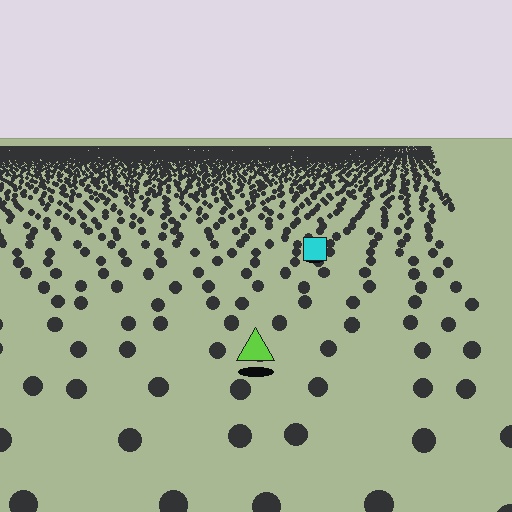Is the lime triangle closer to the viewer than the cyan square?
Yes. The lime triangle is closer — you can tell from the texture gradient: the ground texture is coarser near it.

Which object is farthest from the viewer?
The cyan square is farthest from the viewer. It appears smaller and the ground texture around it is denser.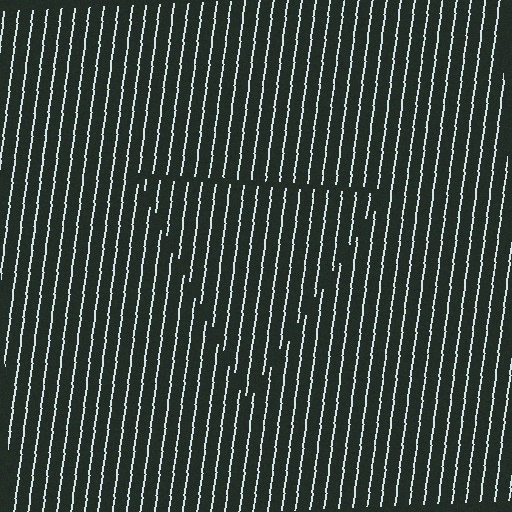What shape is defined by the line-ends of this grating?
An illusory triangle. The interior of the shape contains the same grating, shifted by half a period — the contour is defined by the phase discontinuity where line-ends from the inner and outer gratings abut.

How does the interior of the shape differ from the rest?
The interior of the shape contains the same grating, shifted by half a period — the contour is defined by the phase discontinuity where line-ends from the inner and outer gratings abut.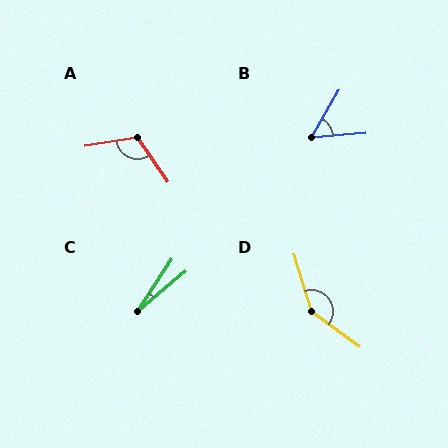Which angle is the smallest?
C, at approximately 17 degrees.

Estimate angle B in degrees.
Approximately 56 degrees.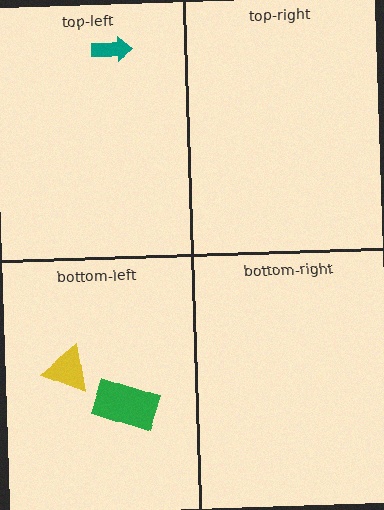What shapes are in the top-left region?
The teal arrow.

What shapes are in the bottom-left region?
The green rectangle, the yellow triangle.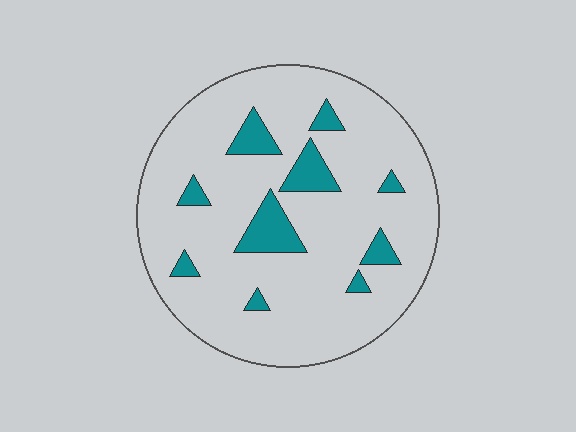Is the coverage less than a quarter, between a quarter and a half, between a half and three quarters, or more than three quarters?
Less than a quarter.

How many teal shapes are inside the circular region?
10.